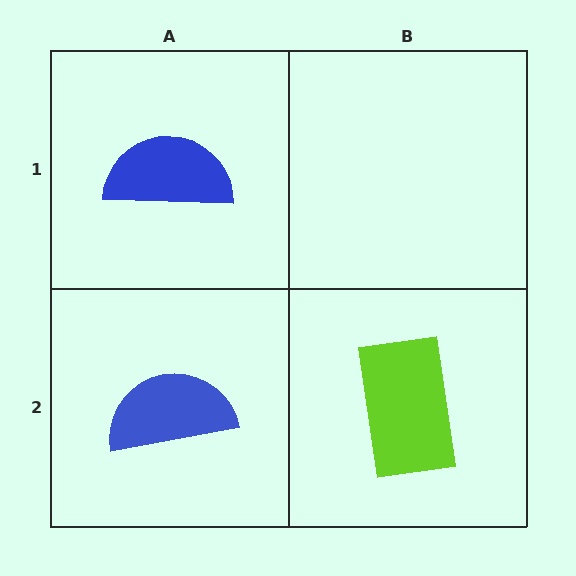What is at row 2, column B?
A lime rectangle.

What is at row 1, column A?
A blue semicircle.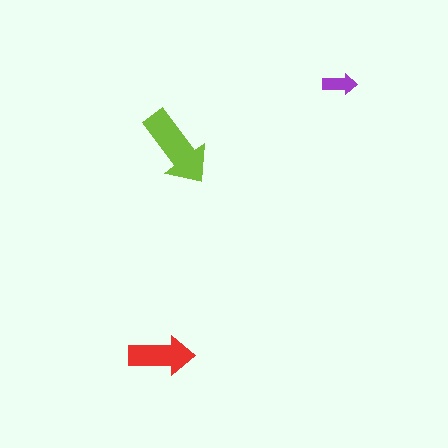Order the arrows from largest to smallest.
the lime one, the red one, the purple one.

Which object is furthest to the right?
The purple arrow is rightmost.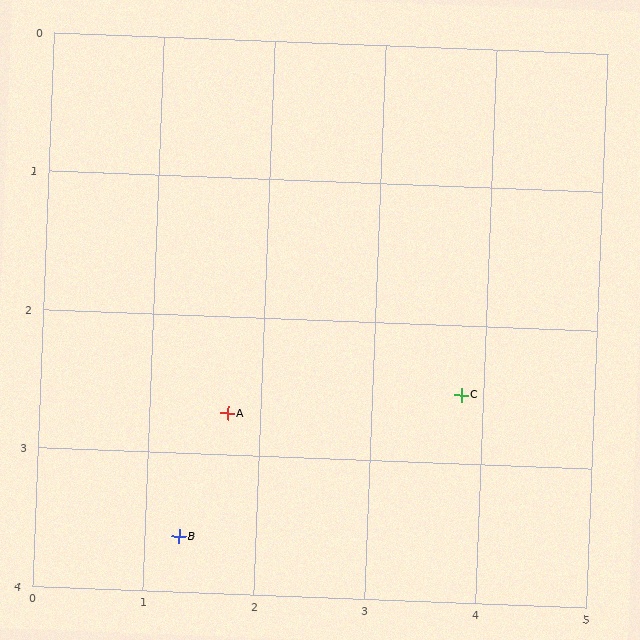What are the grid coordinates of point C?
Point C is at approximately (3.8, 2.5).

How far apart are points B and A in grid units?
Points B and A are about 1.0 grid units apart.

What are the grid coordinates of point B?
Point B is at approximately (1.3, 3.6).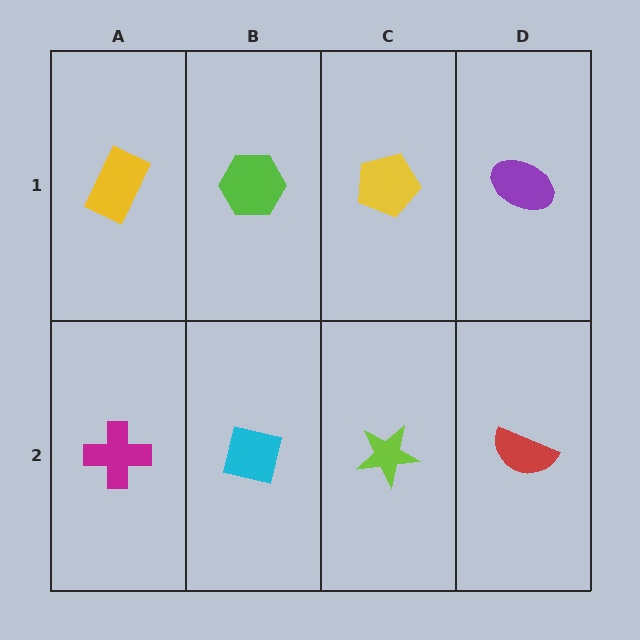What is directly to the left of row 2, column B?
A magenta cross.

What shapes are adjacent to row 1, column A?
A magenta cross (row 2, column A), a lime hexagon (row 1, column B).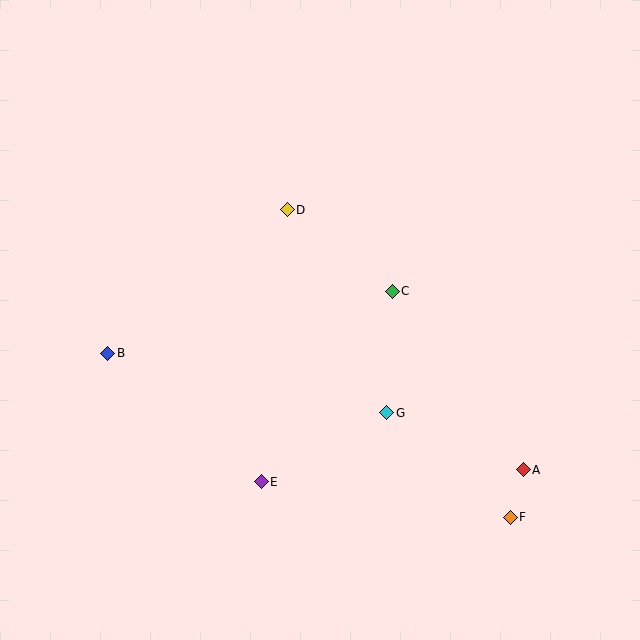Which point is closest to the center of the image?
Point C at (392, 291) is closest to the center.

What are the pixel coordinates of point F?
Point F is at (510, 517).